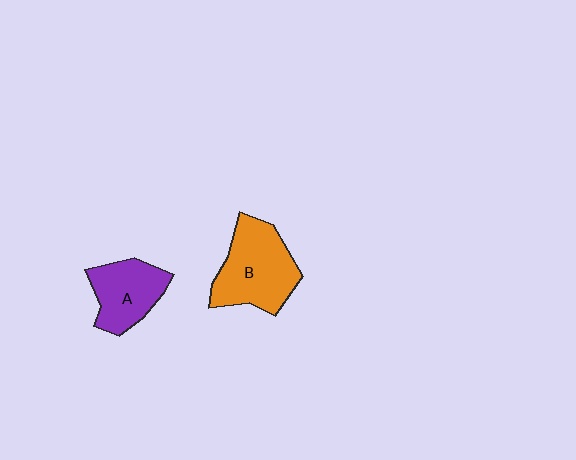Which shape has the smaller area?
Shape A (purple).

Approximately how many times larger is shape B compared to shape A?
Approximately 1.4 times.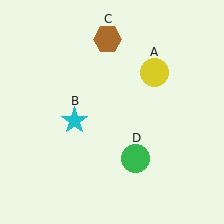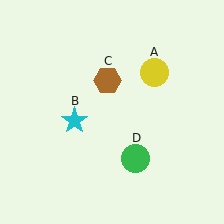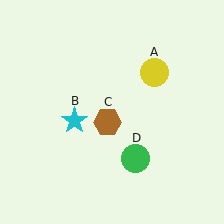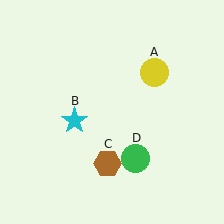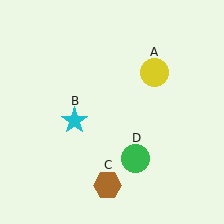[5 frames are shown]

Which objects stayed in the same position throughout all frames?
Yellow circle (object A) and cyan star (object B) and green circle (object D) remained stationary.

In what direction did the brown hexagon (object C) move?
The brown hexagon (object C) moved down.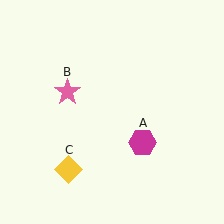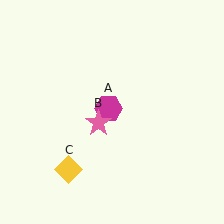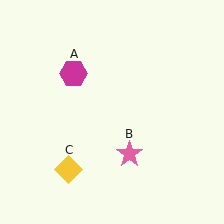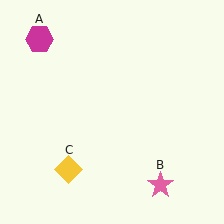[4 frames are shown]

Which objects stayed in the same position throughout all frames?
Yellow diamond (object C) remained stationary.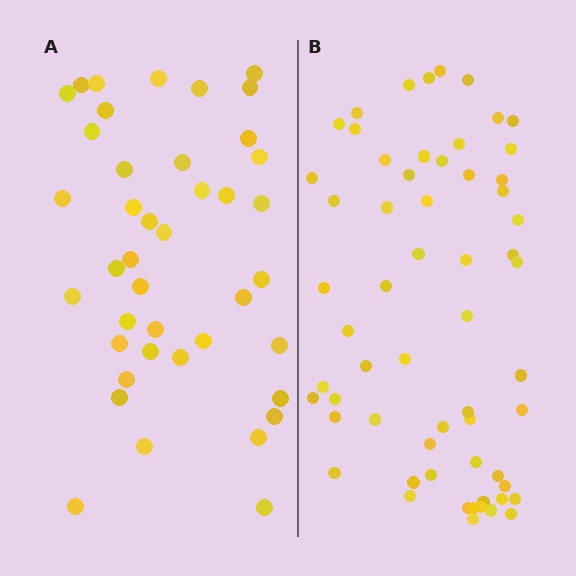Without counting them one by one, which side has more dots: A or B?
Region B (the right region) has more dots.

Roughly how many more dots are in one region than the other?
Region B has approximately 20 more dots than region A.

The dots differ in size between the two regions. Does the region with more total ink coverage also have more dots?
No. Region A has more total ink coverage because its dots are larger, but region B actually contains more individual dots. Total area can be misleading — the number of items is what matters here.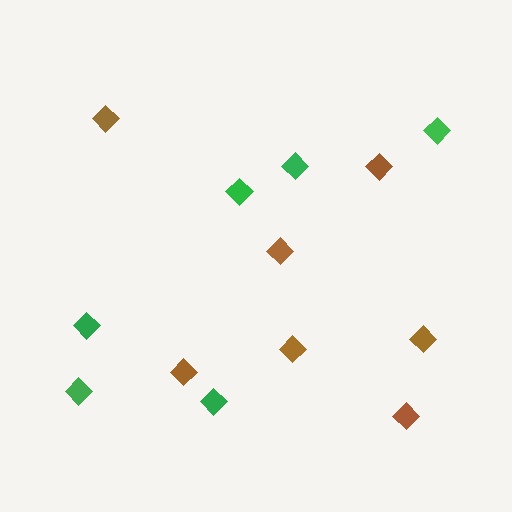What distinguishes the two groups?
There are 2 groups: one group of green diamonds (6) and one group of brown diamonds (7).